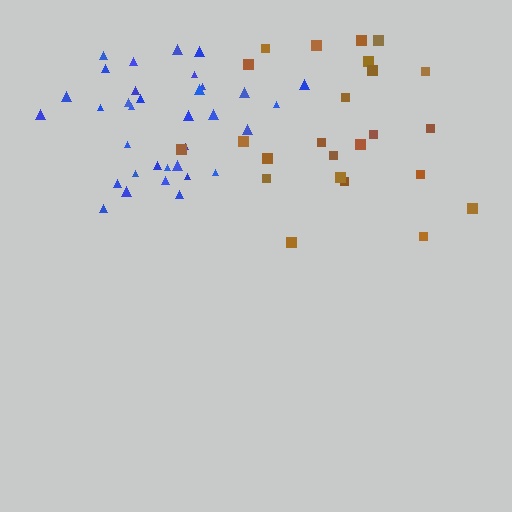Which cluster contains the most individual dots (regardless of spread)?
Blue (34).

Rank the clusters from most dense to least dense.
blue, brown.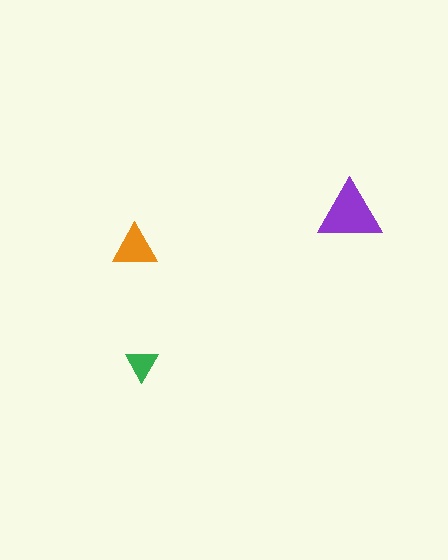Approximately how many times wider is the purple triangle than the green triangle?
About 2 times wider.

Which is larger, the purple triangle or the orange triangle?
The purple one.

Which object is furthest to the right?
The purple triangle is rightmost.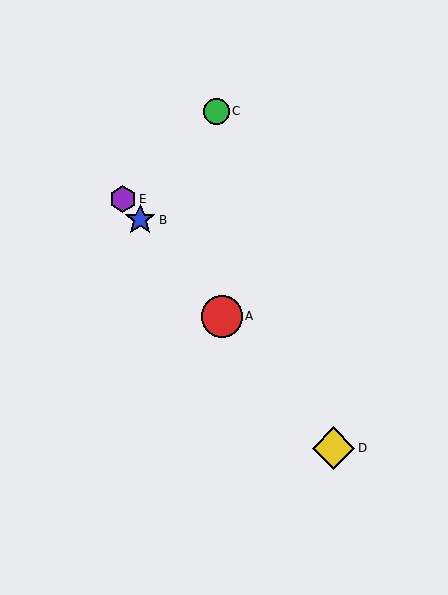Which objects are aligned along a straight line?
Objects A, B, D, E are aligned along a straight line.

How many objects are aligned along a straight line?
4 objects (A, B, D, E) are aligned along a straight line.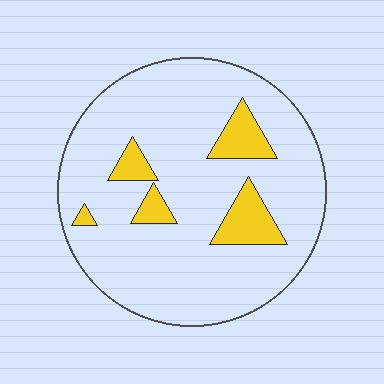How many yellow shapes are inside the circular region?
5.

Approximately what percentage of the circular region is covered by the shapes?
Approximately 15%.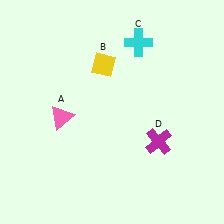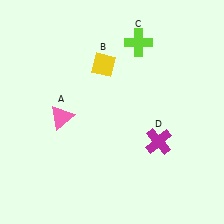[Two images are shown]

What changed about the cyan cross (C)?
In Image 1, C is cyan. In Image 2, it changed to lime.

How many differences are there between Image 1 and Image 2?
There is 1 difference between the two images.